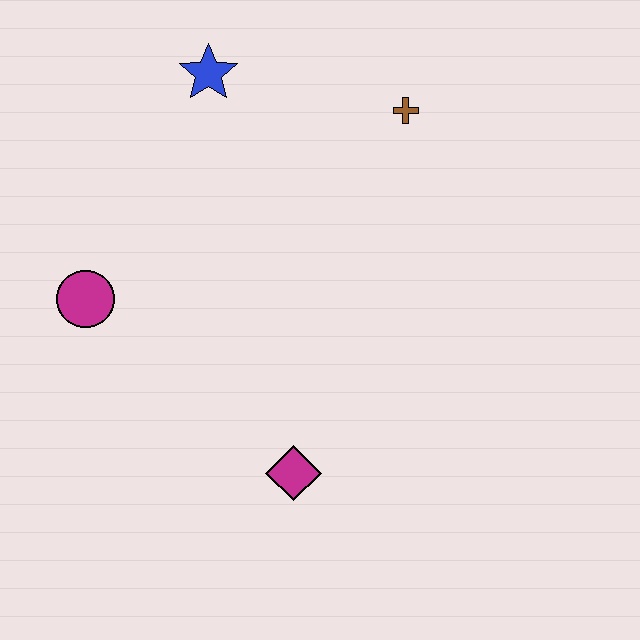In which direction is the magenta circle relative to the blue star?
The magenta circle is below the blue star.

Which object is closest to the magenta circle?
The blue star is closest to the magenta circle.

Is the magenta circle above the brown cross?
No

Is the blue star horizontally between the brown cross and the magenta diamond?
No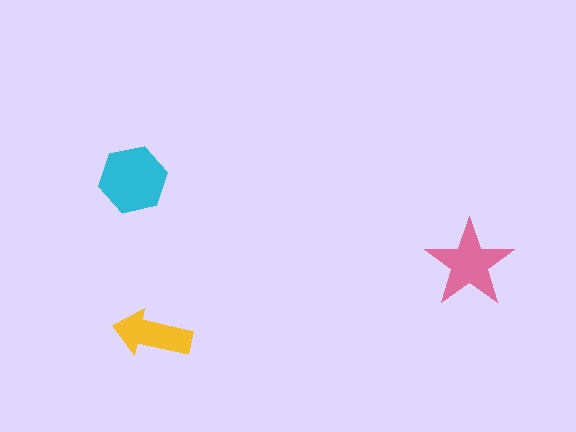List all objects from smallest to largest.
The yellow arrow, the pink star, the cyan hexagon.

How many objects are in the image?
There are 3 objects in the image.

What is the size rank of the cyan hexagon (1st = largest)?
1st.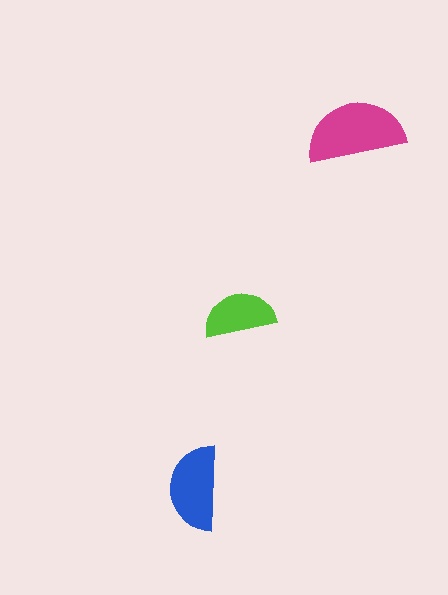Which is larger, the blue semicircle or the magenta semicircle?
The magenta one.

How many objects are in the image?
There are 3 objects in the image.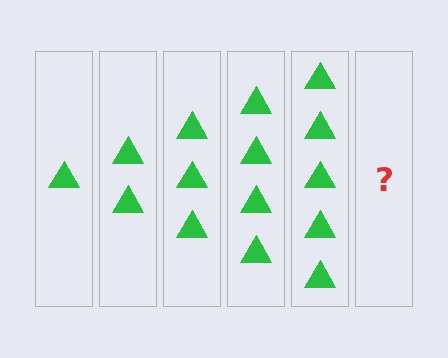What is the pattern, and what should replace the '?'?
The pattern is that each step adds one more triangle. The '?' should be 6 triangles.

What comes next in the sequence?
The next element should be 6 triangles.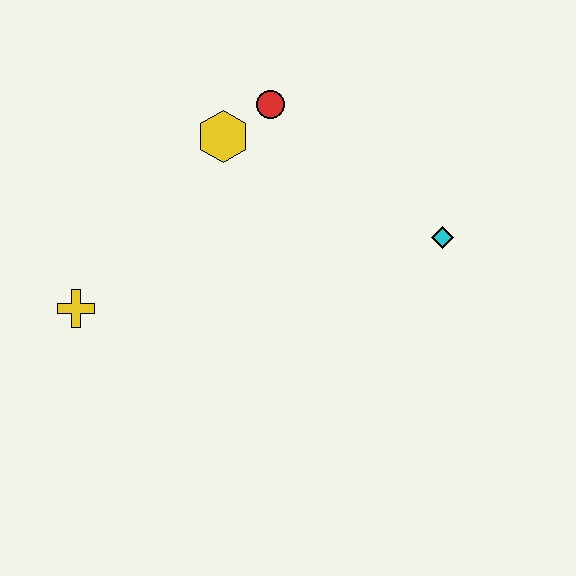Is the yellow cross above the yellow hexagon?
No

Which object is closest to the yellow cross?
The yellow hexagon is closest to the yellow cross.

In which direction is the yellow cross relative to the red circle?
The yellow cross is below the red circle.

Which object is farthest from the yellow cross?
The cyan diamond is farthest from the yellow cross.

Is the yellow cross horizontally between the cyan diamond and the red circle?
No